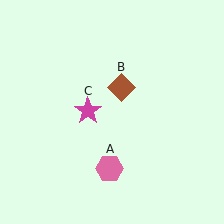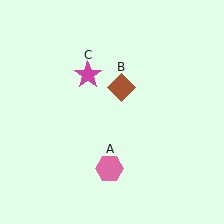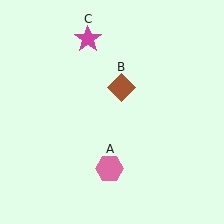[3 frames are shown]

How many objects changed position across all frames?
1 object changed position: magenta star (object C).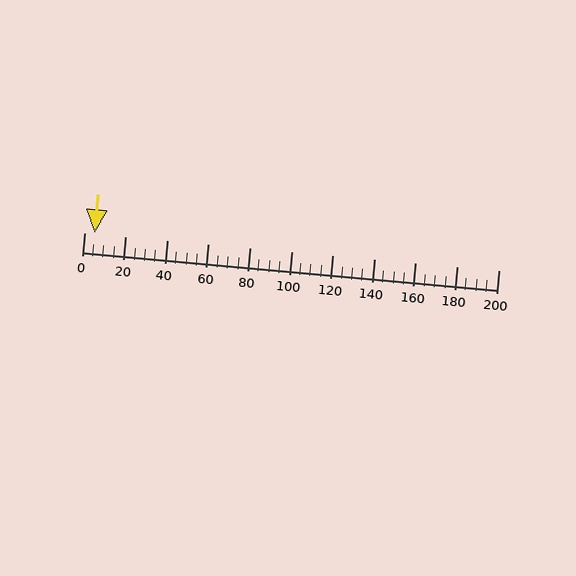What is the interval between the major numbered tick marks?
The major tick marks are spaced 20 units apart.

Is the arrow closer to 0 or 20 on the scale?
The arrow is closer to 0.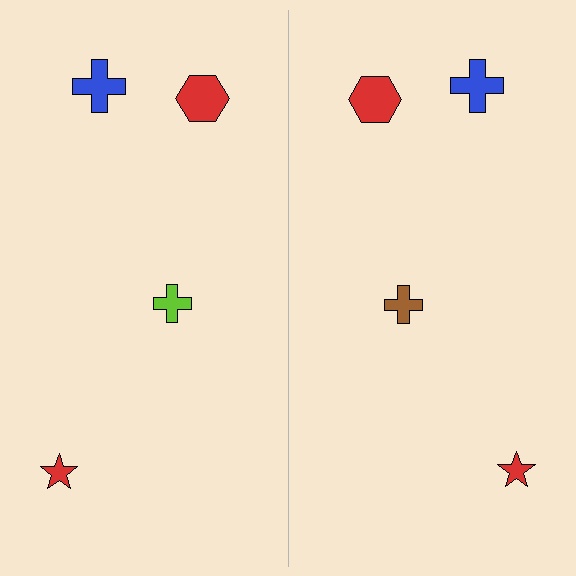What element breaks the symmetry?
The brown cross on the right side breaks the symmetry — its mirror counterpart is lime.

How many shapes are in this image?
There are 8 shapes in this image.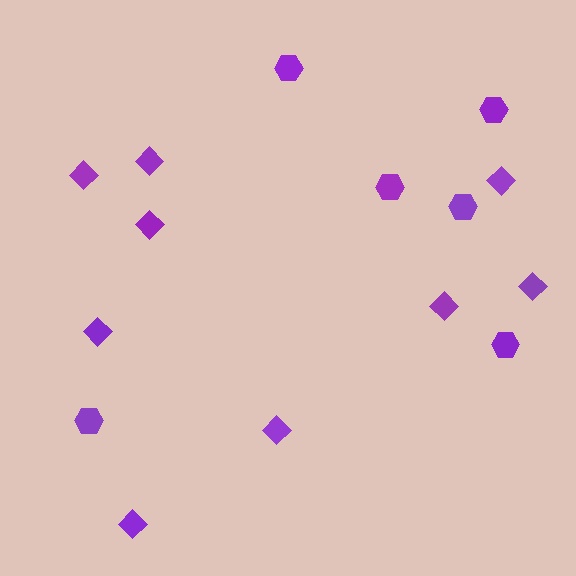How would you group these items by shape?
There are 2 groups: one group of diamonds (9) and one group of hexagons (6).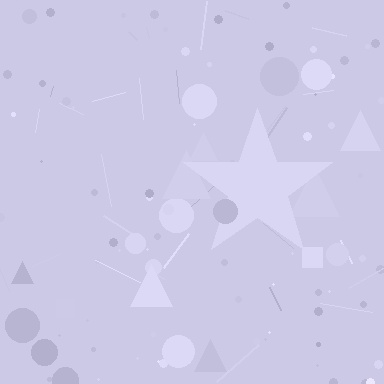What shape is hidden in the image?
A star is hidden in the image.